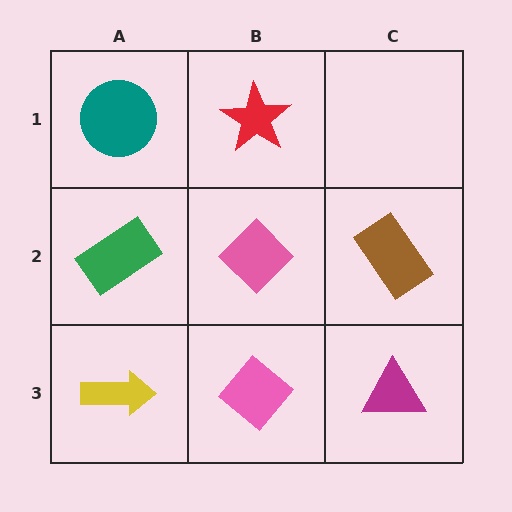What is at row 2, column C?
A brown rectangle.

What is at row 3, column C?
A magenta triangle.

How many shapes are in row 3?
3 shapes.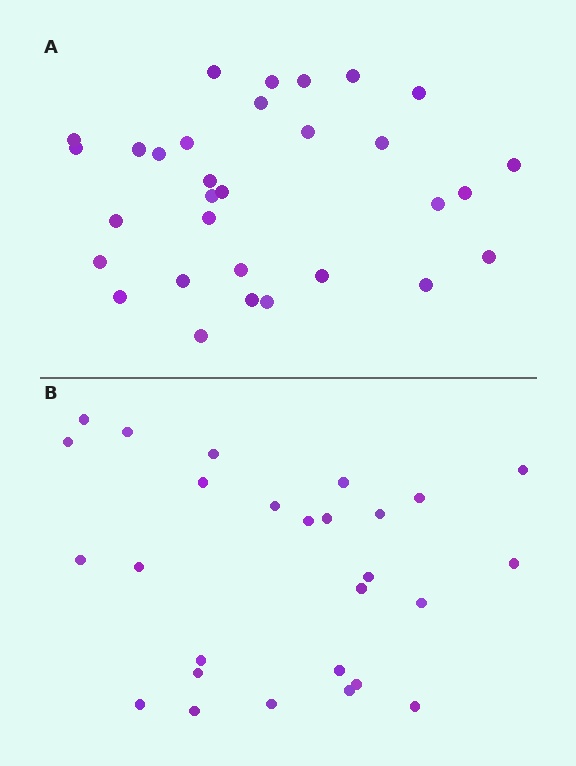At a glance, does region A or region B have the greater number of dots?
Region A (the top region) has more dots.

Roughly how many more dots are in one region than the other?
Region A has about 4 more dots than region B.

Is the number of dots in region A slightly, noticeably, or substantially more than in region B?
Region A has only slightly more — the two regions are fairly close. The ratio is roughly 1.1 to 1.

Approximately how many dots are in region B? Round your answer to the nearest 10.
About 30 dots. (The exact count is 27, which rounds to 30.)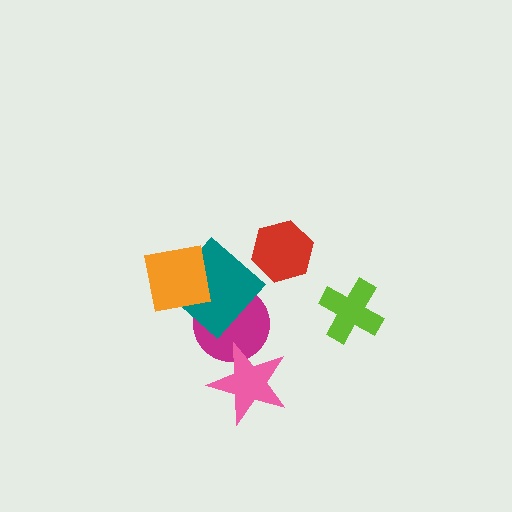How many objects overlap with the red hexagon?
0 objects overlap with the red hexagon.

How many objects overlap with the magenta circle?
2 objects overlap with the magenta circle.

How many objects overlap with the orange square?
1 object overlaps with the orange square.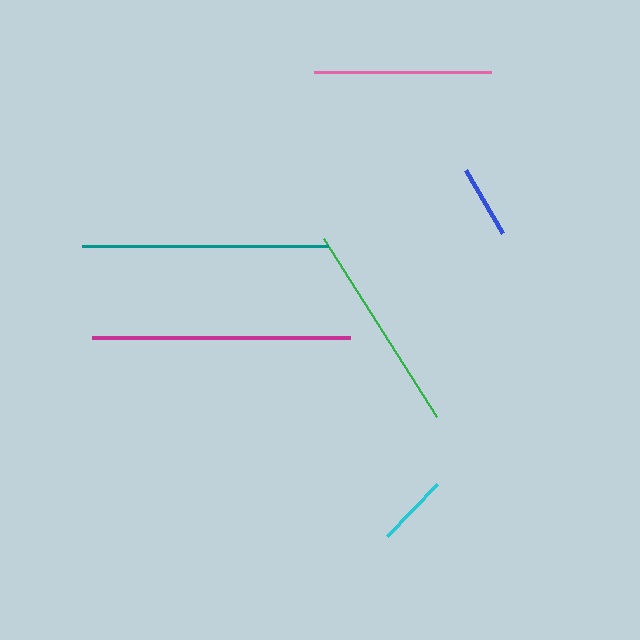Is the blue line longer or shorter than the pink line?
The pink line is longer than the blue line.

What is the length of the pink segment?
The pink segment is approximately 177 pixels long.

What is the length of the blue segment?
The blue segment is approximately 73 pixels long.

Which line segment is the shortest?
The cyan line is the shortest at approximately 72 pixels.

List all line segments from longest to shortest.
From longest to shortest: magenta, teal, green, pink, blue, cyan.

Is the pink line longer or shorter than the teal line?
The teal line is longer than the pink line.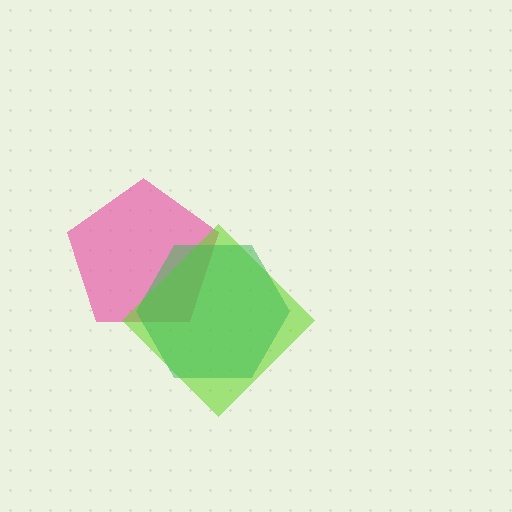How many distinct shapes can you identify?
There are 3 distinct shapes: a pink pentagon, a lime diamond, a green hexagon.